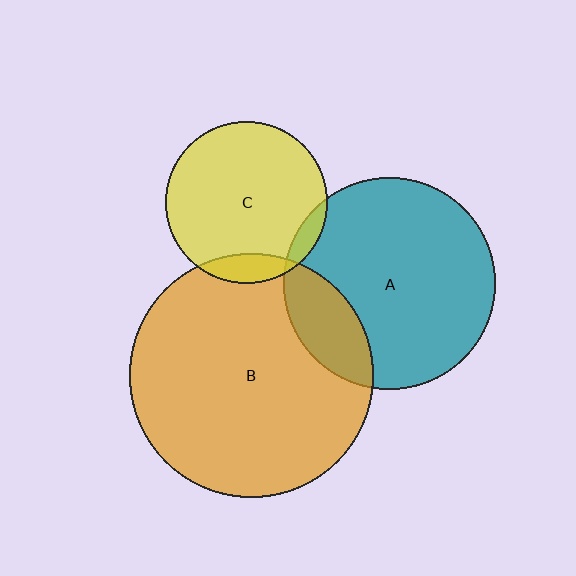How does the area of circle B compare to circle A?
Approximately 1.3 times.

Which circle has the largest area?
Circle B (orange).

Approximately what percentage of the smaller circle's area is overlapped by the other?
Approximately 10%.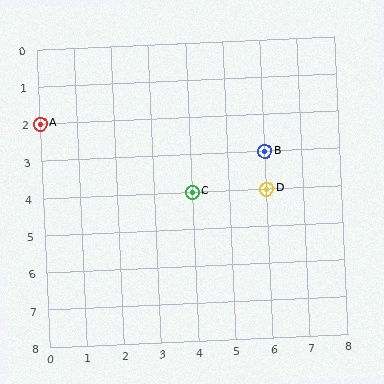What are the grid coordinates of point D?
Point D is at grid coordinates (6, 4).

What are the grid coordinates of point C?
Point C is at grid coordinates (4, 4).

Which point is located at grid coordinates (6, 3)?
Point B is at (6, 3).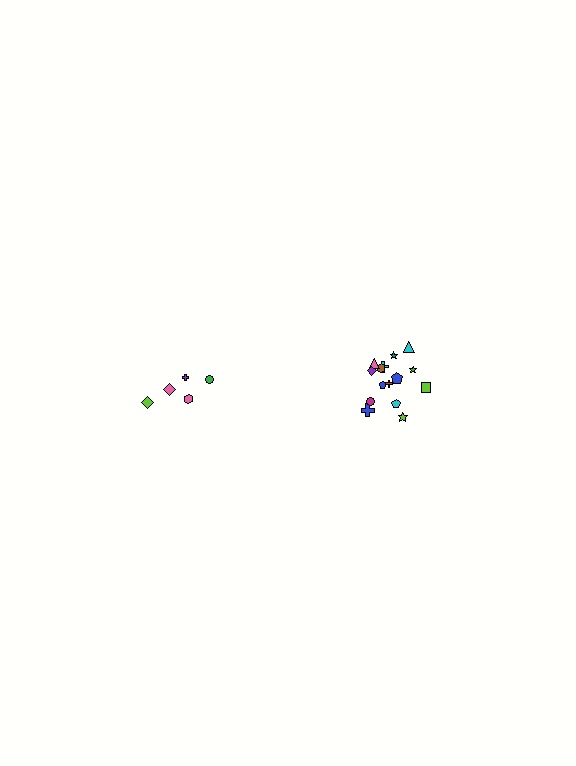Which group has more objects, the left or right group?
The right group.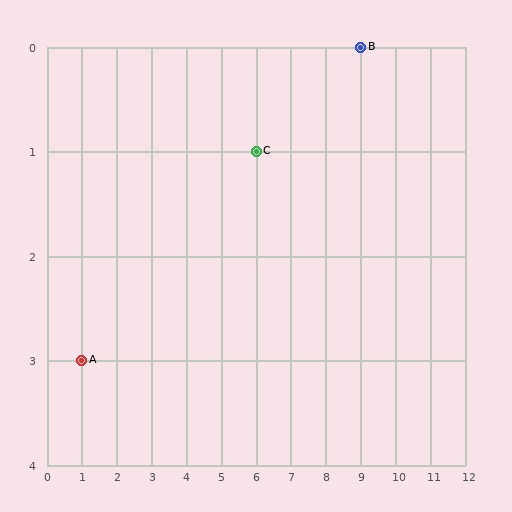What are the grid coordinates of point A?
Point A is at grid coordinates (1, 3).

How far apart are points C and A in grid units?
Points C and A are 5 columns and 2 rows apart (about 5.4 grid units diagonally).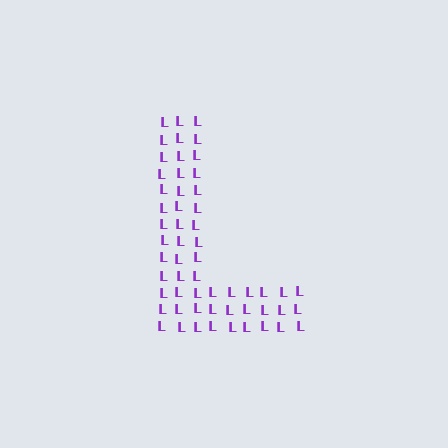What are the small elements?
The small elements are letter L's.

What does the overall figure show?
The overall figure shows the letter L.